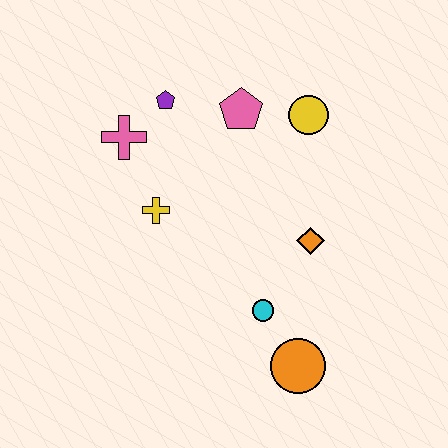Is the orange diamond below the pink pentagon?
Yes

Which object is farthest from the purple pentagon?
The orange circle is farthest from the purple pentagon.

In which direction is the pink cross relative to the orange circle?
The pink cross is above the orange circle.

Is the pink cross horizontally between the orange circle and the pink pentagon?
No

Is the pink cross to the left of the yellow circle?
Yes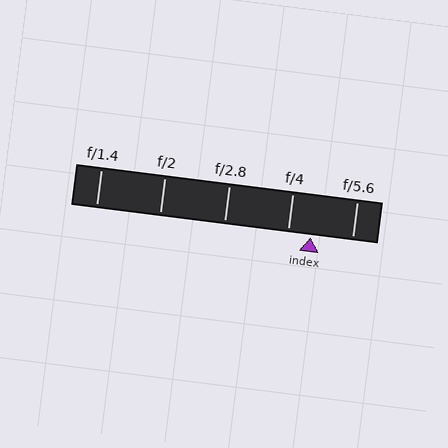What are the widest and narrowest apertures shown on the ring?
The widest aperture shown is f/1.4 and the narrowest is f/5.6.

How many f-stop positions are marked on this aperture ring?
There are 5 f-stop positions marked.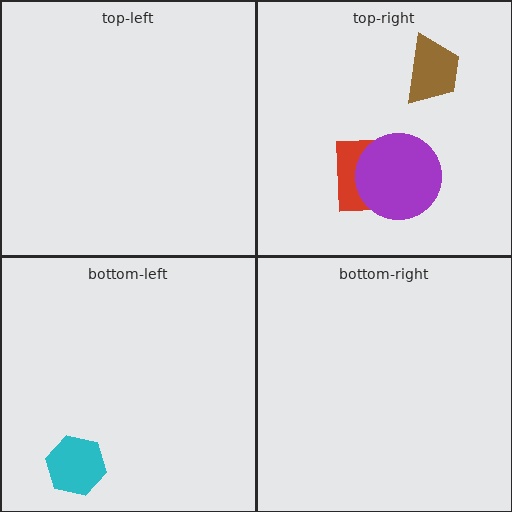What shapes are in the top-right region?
The red square, the brown trapezoid, the purple circle.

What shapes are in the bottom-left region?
The cyan hexagon.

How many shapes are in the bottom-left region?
1.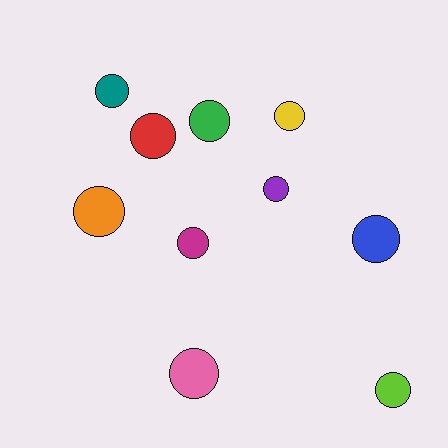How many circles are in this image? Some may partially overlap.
There are 10 circles.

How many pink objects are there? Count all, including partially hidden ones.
There is 1 pink object.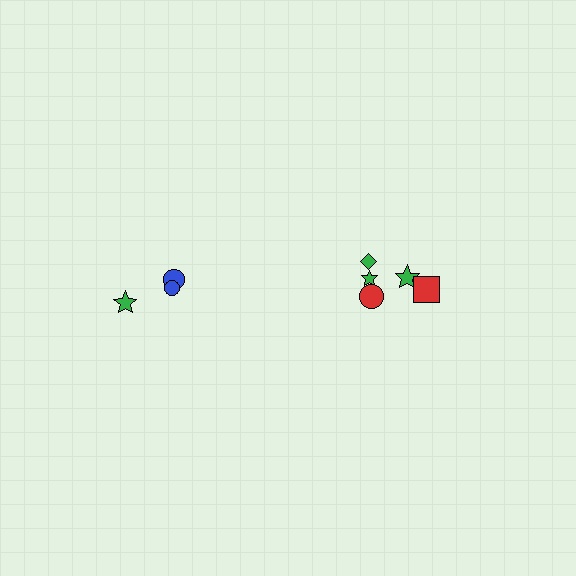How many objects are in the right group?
There are 5 objects.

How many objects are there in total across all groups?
There are 8 objects.